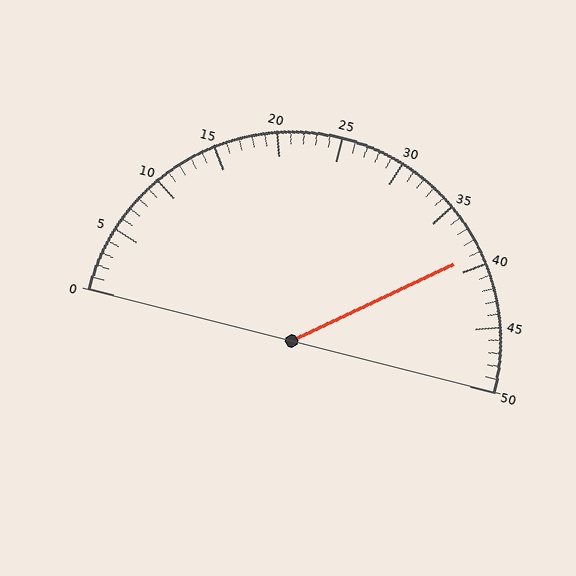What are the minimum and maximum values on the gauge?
The gauge ranges from 0 to 50.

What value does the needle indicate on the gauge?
The needle indicates approximately 39.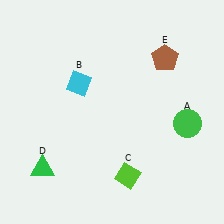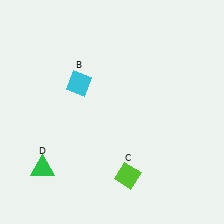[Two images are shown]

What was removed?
The green circle (A), the brown pentagon (E) were removed in Image 2.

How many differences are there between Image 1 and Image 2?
There are 2 differences between the two images.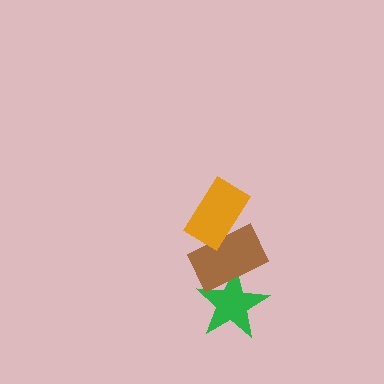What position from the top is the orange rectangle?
The orange rectangle is 1st from the top.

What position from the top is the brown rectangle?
The brown rectangle is 2nd from the top.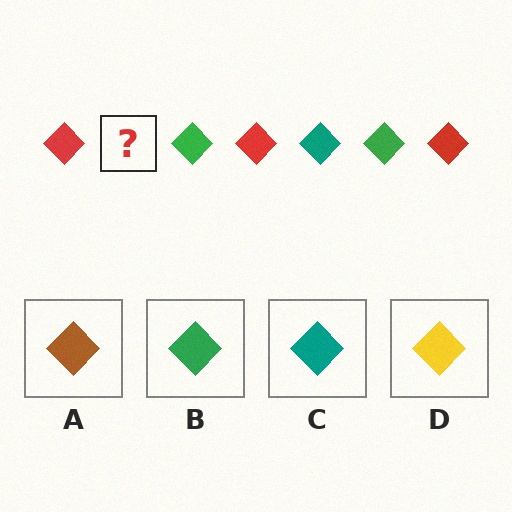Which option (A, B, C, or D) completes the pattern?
C.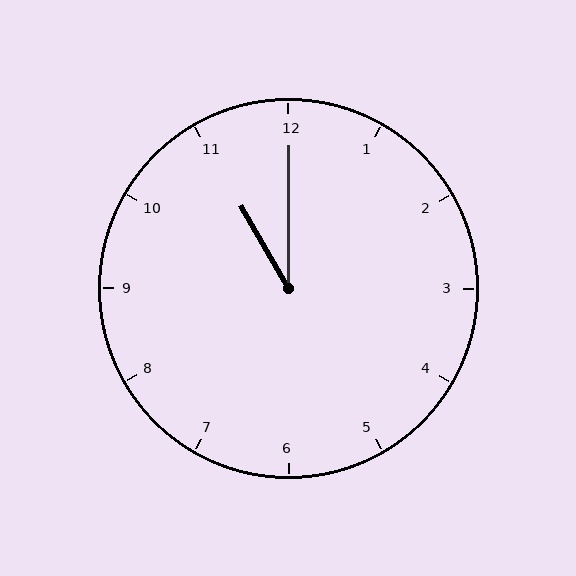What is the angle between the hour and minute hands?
Approximately 30 degrees.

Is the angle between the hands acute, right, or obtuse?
It is acute.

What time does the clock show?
11:00.